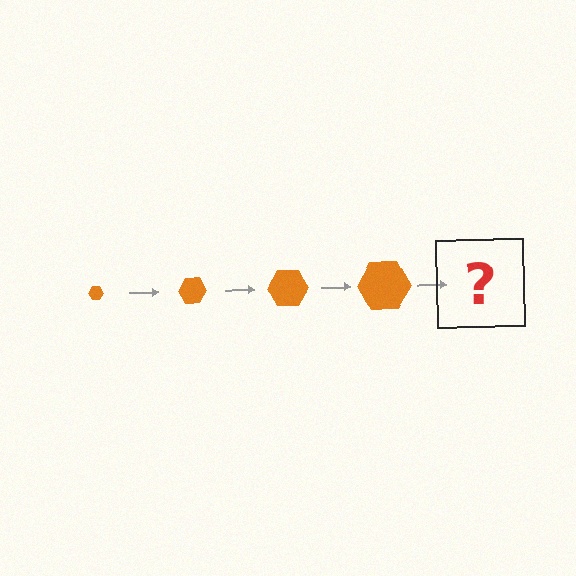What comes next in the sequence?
The next element should be an orange hexagon, larger than the previous one.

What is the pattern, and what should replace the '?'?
The pattern is that the hexagon gets progressively larger each step. The '?' should be an orange hexagon, larger than the previous one.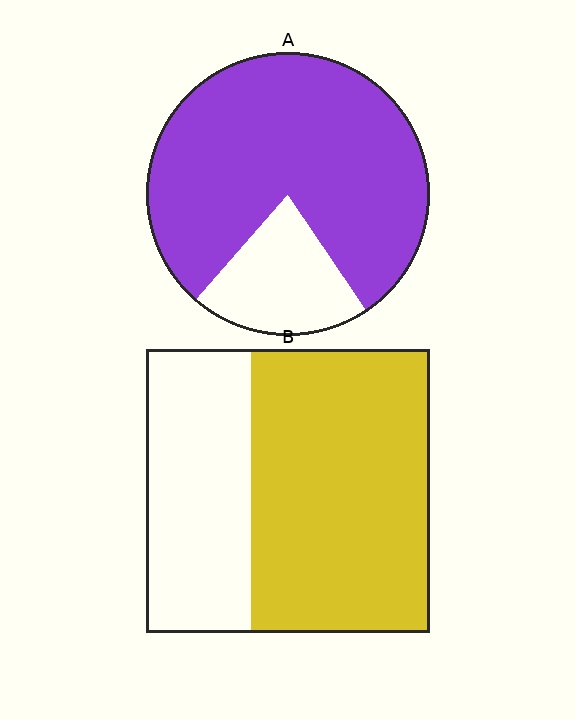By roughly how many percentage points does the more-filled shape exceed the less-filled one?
By roughly 15 percentage points (A over B).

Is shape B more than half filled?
Yes.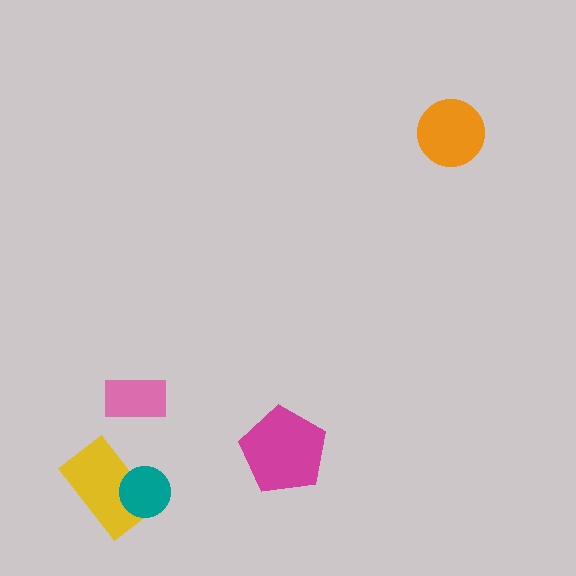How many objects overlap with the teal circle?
1 object overlaps with the teal circle.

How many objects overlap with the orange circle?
0 objects overlap with the orange circle.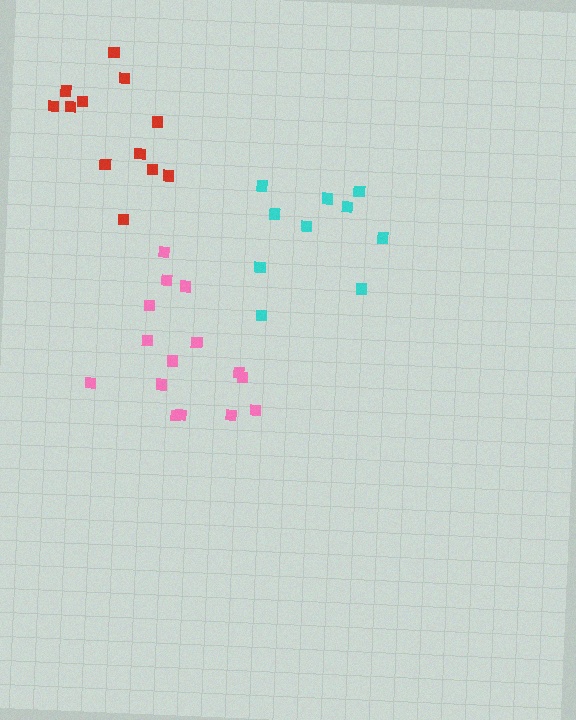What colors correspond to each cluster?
The clusters are colored: cyan, pink, red.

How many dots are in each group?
Group 1: 10 dots, Group 2: 15 dots, Group 3: 12 dots (37 total).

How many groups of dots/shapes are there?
There are 3 groups.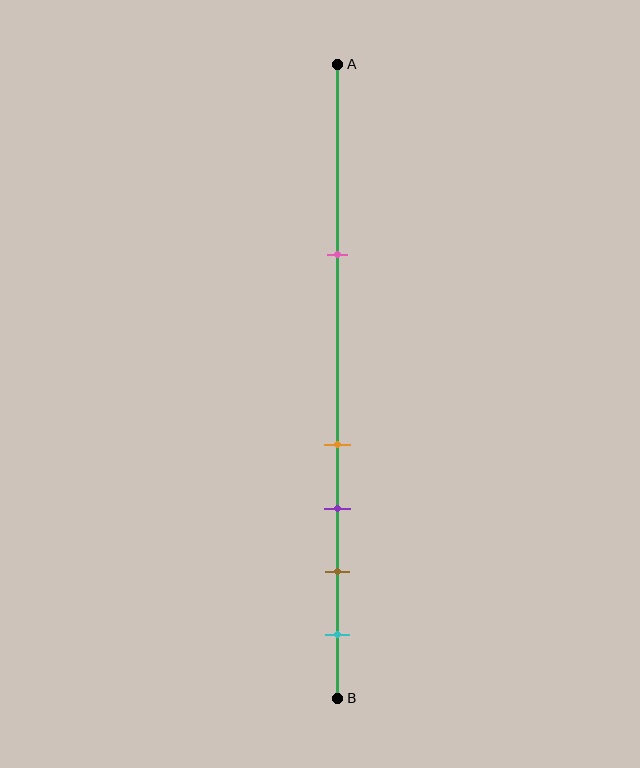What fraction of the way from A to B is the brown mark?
The brown mark is approximately 80% (0.8) of the way from A to B.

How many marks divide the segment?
There are 5 marks dividing the segment.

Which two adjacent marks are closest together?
The orange and purple marks are the closest adjacent pair.